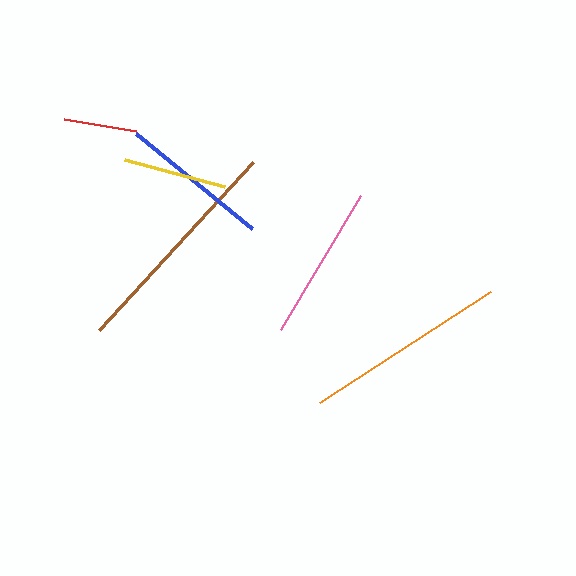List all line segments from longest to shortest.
From longest to shortest: brown, orange, pink, blue, yellow, red.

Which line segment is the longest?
The brown line is the longest at approximately 229 pixels.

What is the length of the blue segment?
The blue segment is approximately 150 pixels long.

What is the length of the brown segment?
The brown segment is approximately 229 pixels long.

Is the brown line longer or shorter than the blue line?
The brown line is longer than the blue line.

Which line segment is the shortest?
The red line is the shortest at approximately 73 pixels.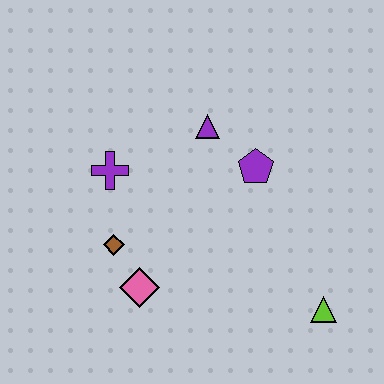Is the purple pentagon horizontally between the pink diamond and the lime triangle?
Yes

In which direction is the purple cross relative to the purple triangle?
The purple cross is to the left of the purple triangle.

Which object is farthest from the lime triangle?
The purple cross is farthest from the lime triangle.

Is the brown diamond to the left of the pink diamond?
Yes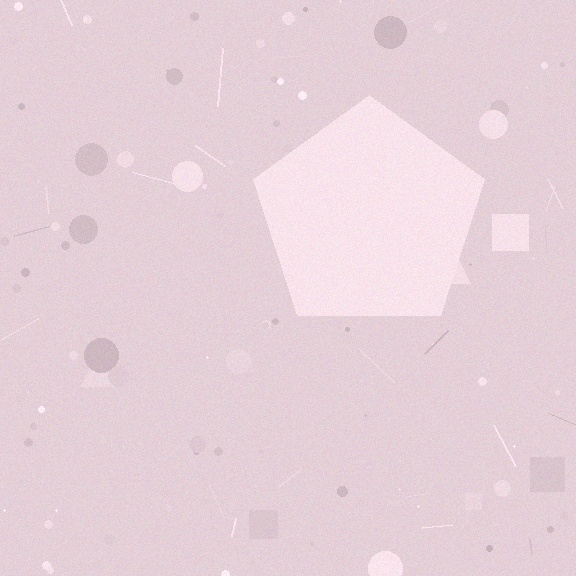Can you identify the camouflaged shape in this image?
The camouflaged shape is a pentagon.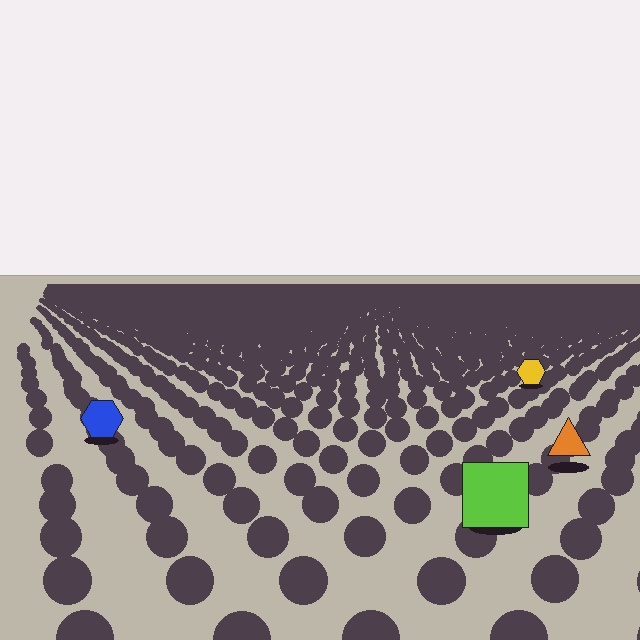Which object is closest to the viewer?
The lime square is closest. The texture marks near it are larger and more spread out.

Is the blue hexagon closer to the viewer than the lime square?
No. The lime square is closer — you can tell from the texture gradient: the ground texture is coarser near it.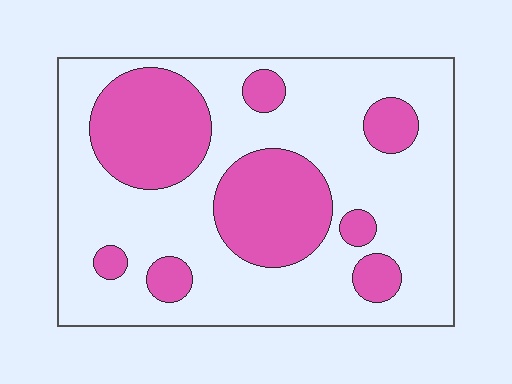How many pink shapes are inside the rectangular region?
8.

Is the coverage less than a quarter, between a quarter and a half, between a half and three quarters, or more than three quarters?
Between a quarter and a half.